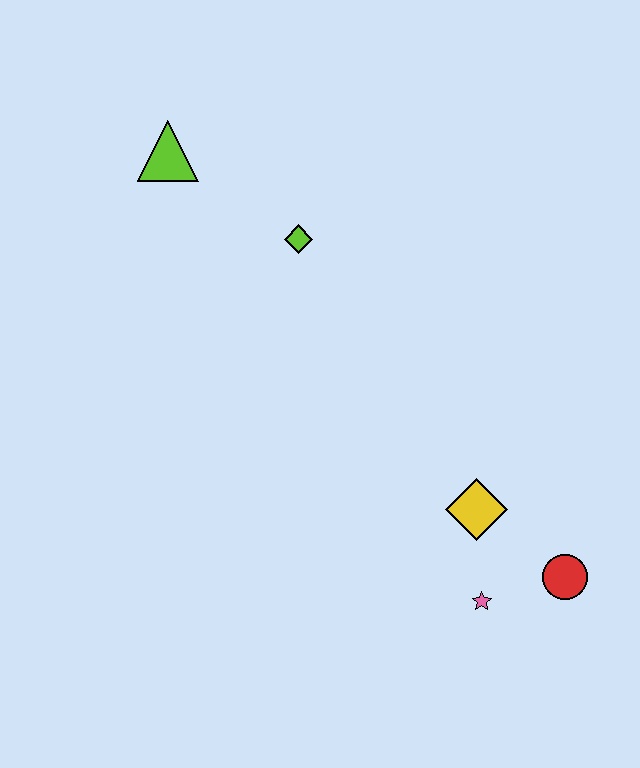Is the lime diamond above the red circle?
Yes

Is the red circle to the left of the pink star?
No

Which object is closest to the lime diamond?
The lime triangle is closest to the lime diamond.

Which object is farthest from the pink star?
The lime triangle is farthest from the pink star.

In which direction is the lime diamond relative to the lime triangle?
The lime diamond is to the right of the lime triangle.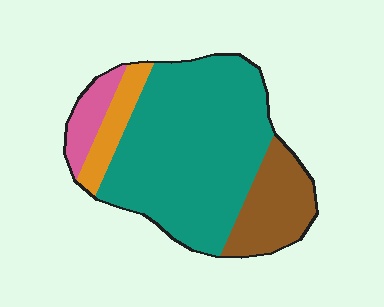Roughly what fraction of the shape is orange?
Orange covers around 10% of the shape.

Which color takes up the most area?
Teal, at roughly 65%.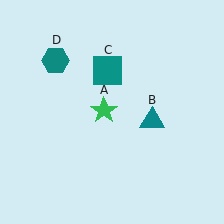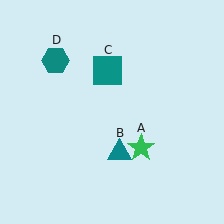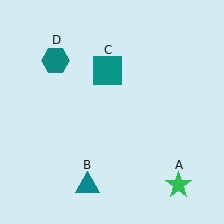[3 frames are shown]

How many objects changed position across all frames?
2 objects changed position: green star (object A), teal triangle (object B).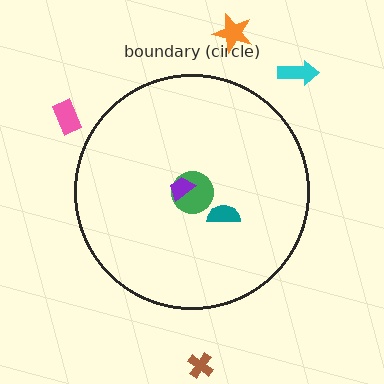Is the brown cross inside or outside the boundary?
Outside.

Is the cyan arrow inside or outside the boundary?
Outside.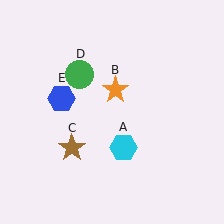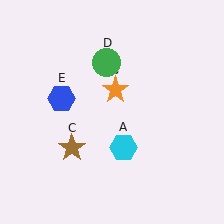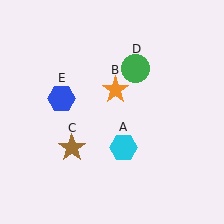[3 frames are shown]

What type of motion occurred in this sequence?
The green circle (object D) rotated clockwise around the center of the scene.